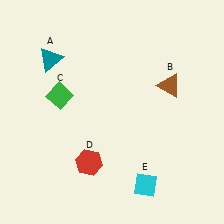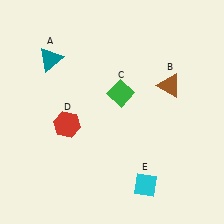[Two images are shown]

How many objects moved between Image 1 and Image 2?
2 objects moved between the two images.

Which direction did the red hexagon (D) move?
The red hexagon (D) moved up.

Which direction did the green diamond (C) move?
The green diamond (C) moved right.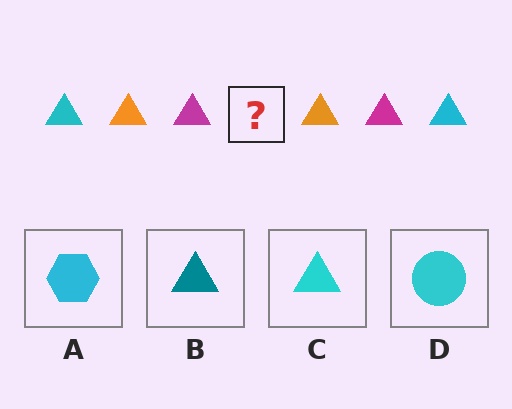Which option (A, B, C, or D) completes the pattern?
C.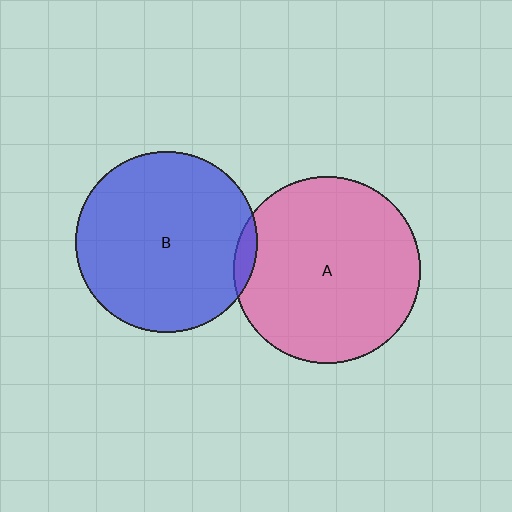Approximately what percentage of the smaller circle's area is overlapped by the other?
Approximately 5%.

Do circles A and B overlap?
Yes.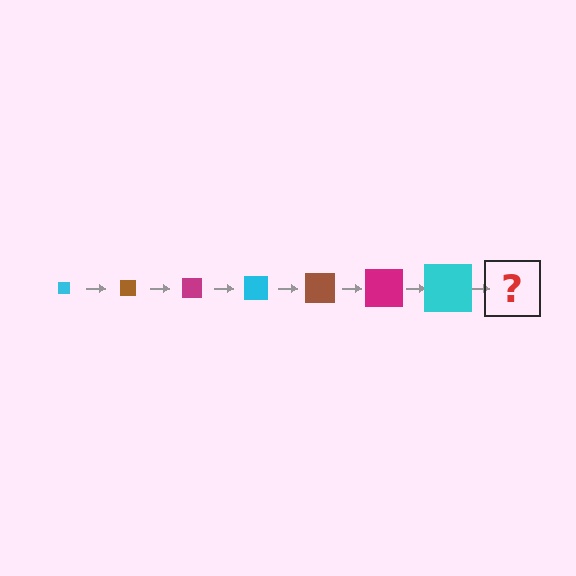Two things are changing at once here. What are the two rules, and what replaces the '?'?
The two rules are that the square grows larger each step and the color cycles through cyan, brown, and magenta. The '?' should be a brown square, larger than the previous one.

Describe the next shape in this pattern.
It should be a brown square, larger than the previous one.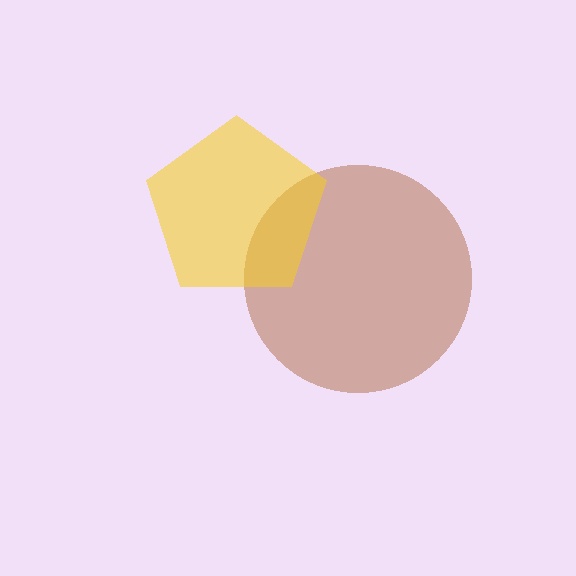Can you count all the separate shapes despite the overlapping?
Yes, there are 2 separate shapes.